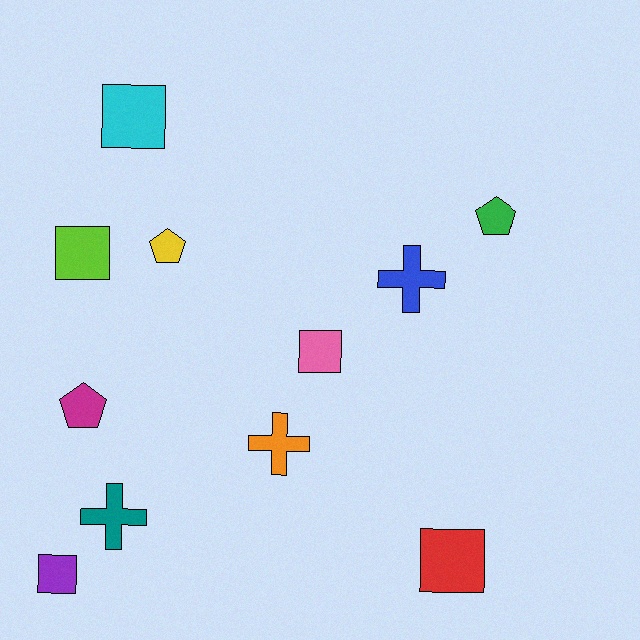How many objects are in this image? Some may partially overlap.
There are 11 objects.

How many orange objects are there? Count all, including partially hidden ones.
There is 1 orange object.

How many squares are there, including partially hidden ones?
There are 5 squares.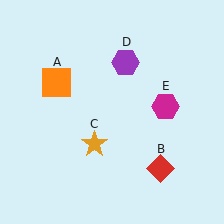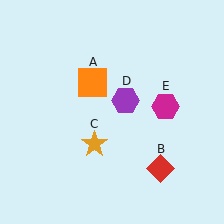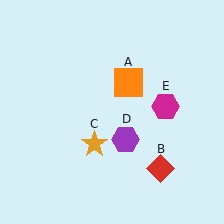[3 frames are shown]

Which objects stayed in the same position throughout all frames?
Red diamond (object B) and orange star (object C) and magenta hexagon (object E) remained stationary.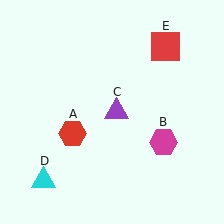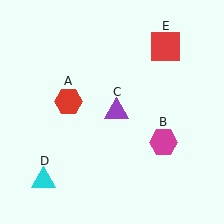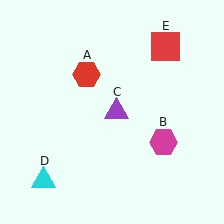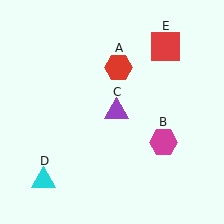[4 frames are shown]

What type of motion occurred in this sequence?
The red hexagon (object A) rotated clockwise around the center of the scene.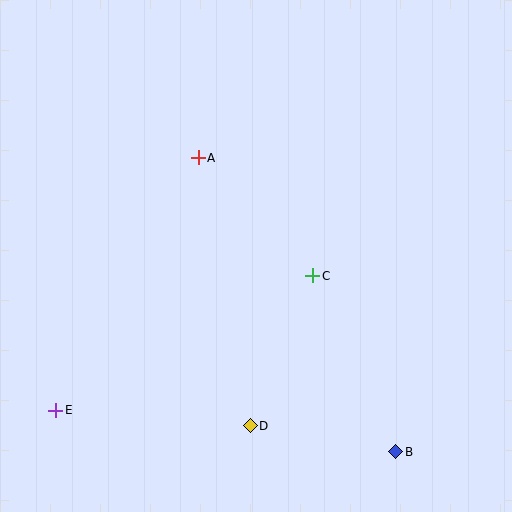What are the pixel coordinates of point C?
Point C is at (313, 276).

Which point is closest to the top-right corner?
Point C is closest to the top-right corner.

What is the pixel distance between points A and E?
The distance between A and E is 290 pixels.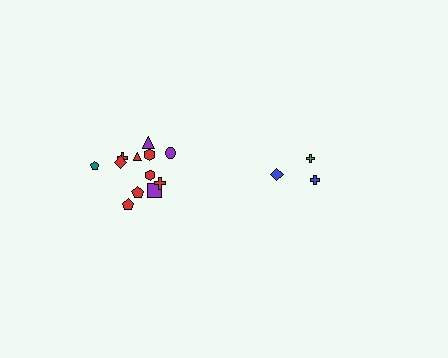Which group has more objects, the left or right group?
The left group.